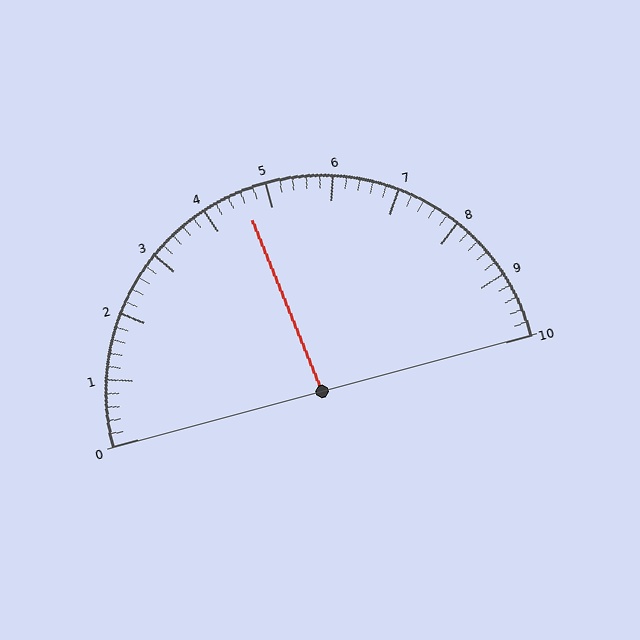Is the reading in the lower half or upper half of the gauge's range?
The reading is in the lower half of the range (0 to 10).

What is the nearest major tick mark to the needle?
The nearest major tick mark is 5.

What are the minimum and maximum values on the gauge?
The gauge ranges from 0 to 10.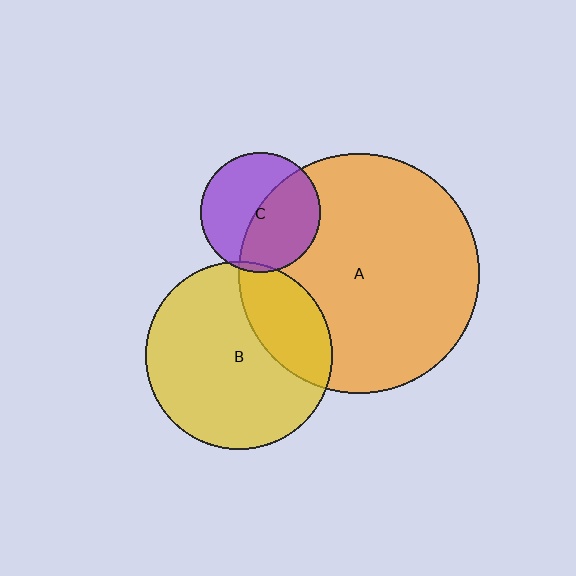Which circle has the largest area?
Circle A (orange).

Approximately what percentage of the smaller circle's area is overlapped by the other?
Approximately 25%.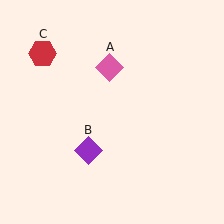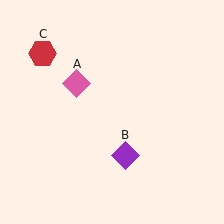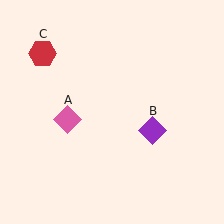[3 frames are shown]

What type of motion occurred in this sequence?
The pink diamond (object A), purple diamond (object B) rotated counterclockwise around the center of the scene.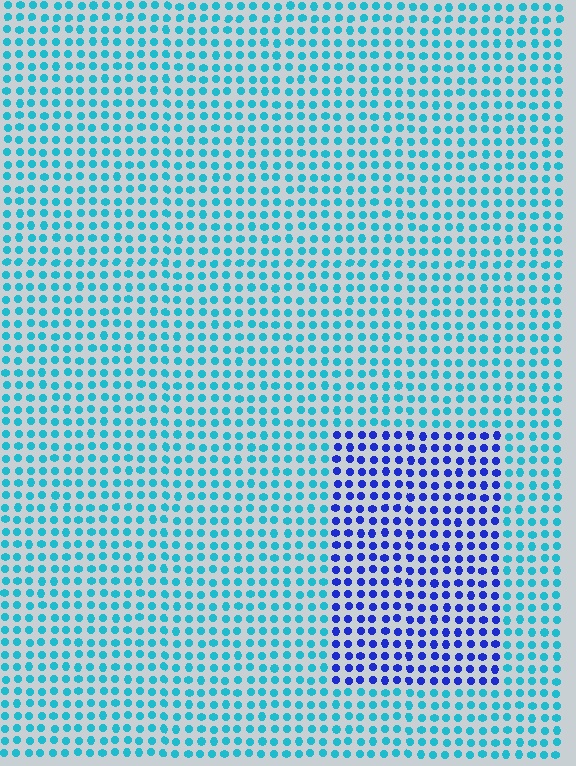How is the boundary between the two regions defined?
The boundary is defined purely by a slight shift in hue (about 50 degrees). Spacing, size, and orientation are identical on both sides.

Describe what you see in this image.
The image is filled with small cyan elements in a uniform arrangement. A rectangle-shaped region is visible where the elements are tinted to a slightly different hue, forming a subtle color boundary.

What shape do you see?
I see a rectangle.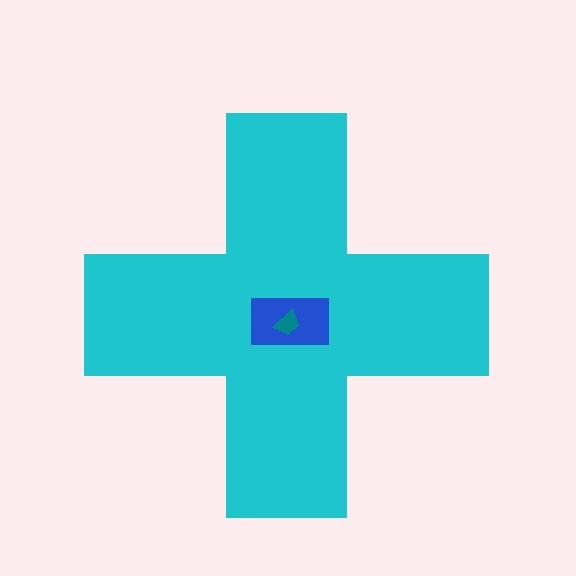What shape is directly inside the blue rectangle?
The teal trapezoid.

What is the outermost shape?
The cyan cross.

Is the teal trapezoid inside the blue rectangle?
Yes.